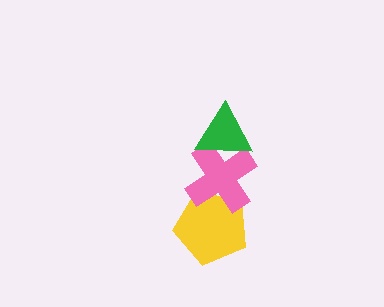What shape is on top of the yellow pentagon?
The pink cross is on top of the yellow pentagon.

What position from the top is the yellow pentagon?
The yellow pentagon is 3rd from the top.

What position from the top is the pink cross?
The pink cross is 2nd from the top.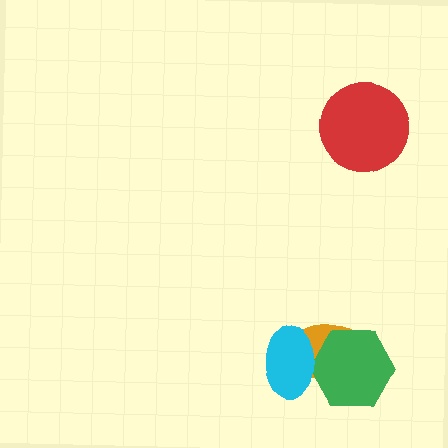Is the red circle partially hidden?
No, no other shape covers it.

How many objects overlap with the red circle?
0 objects overlap with the red circle.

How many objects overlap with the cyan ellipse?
2 objects overlap with the cyan ellipse.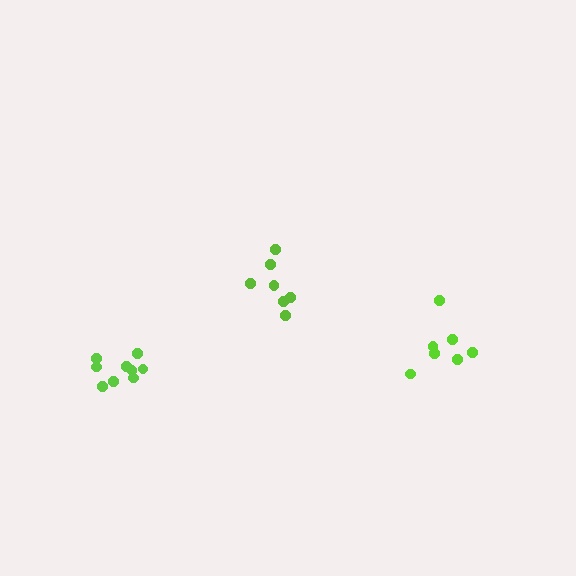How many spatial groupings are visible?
There are 3 spatial groupings.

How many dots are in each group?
Group 1: 9 dots, Group 2: 7 dots, Group 3: 7 dots (23 total).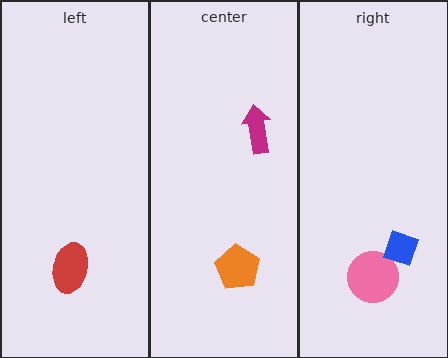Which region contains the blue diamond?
The right region.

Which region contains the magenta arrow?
The center region.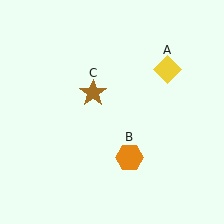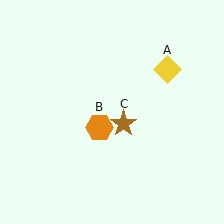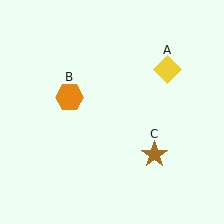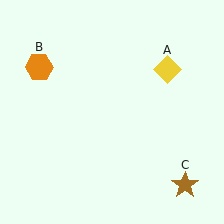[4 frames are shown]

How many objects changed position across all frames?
2 objects changed position: orange hexagon (object B), brown star (object C).